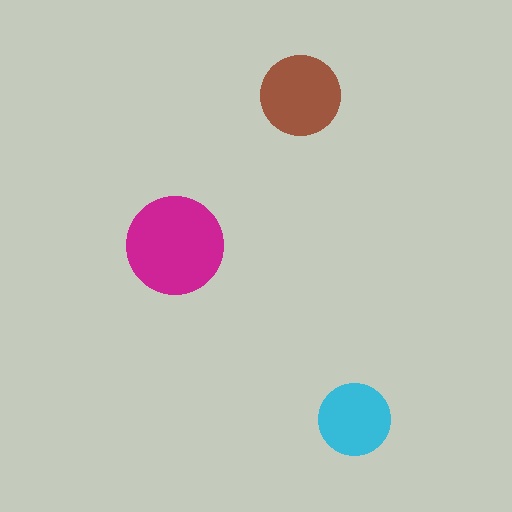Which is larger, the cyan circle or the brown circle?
The brown one.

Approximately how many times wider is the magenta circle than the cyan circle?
About 1.5 times wider.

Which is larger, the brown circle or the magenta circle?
The magenta one.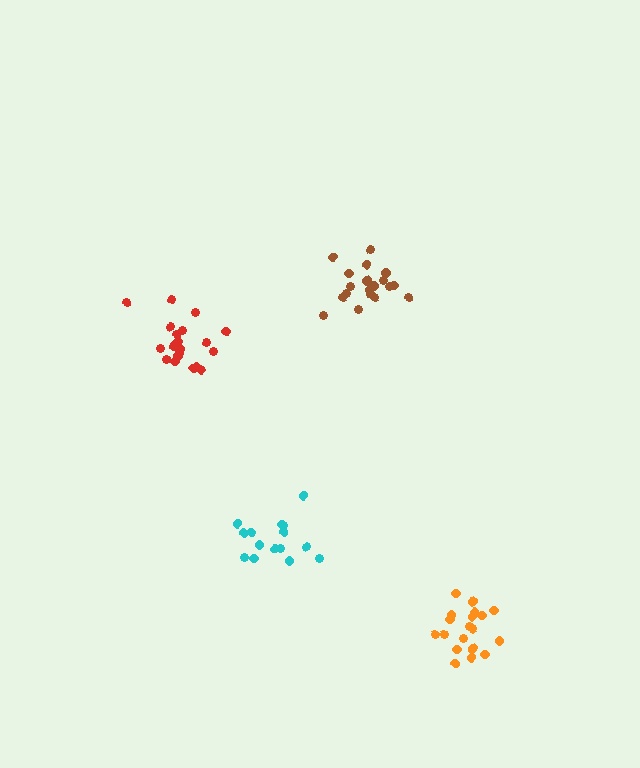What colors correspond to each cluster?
The clusters are colored: cyan, orange, red, brown.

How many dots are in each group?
Group 1: 15 dots, Group 2: 20 dots, Group 3: 20 dots, Group 4: 19 dots (74 total).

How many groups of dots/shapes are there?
There are 4 groups.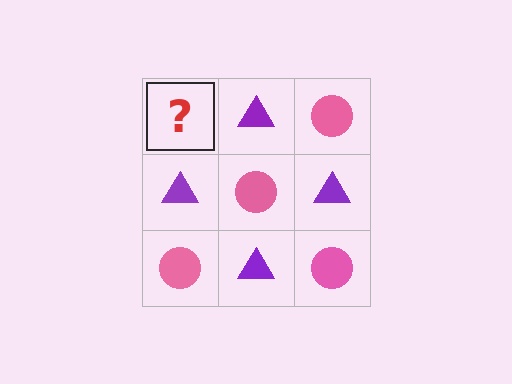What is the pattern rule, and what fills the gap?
The rule is that it alternates pink circle and purple triangle in a checkerboard pattern. The gap should be filled with a pink circle.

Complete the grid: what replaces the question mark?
The question mark should be replaced with a pink circle.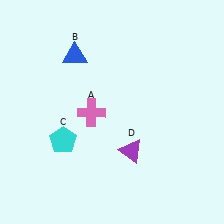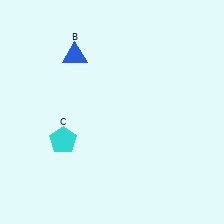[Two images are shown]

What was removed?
The purple triangle (D), the pink cross (A) were removed in Image 2.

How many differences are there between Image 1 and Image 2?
There are 2 differences between the two images.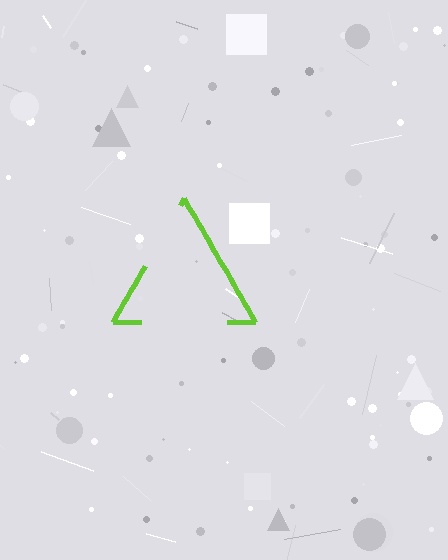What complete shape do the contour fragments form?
The contour fragments form a triangle.